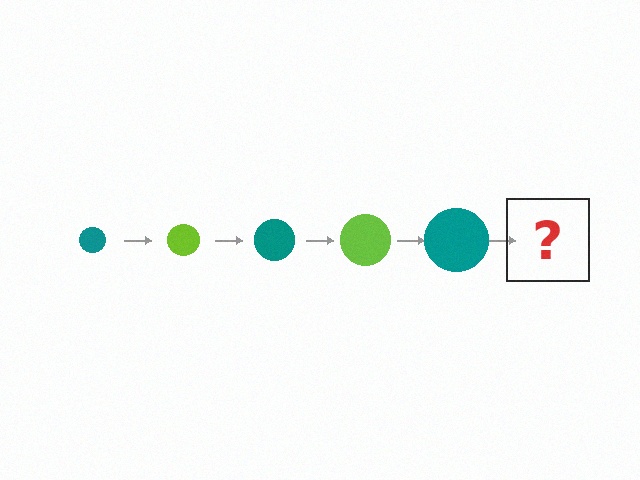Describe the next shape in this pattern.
It should be a lime circle, larger than the previous one.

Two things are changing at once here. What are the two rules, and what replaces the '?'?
The two rules are that the circle grows larger each step and the color cycles through teal and lime. The '?' should be a lime circle, larger than the previous one.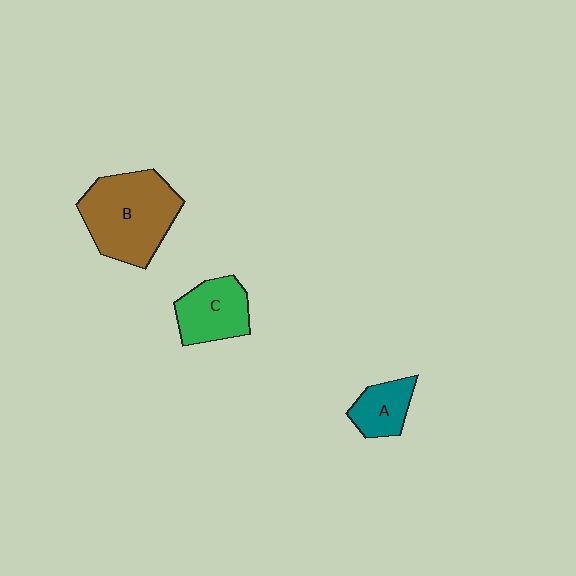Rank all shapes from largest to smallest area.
From largest to smallest: B (brown), C (green), A (teal).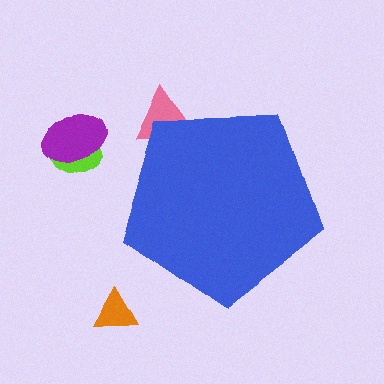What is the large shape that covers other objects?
A blue pentagon.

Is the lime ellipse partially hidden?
No, the lime ellipse is fully visible.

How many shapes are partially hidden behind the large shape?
1 shape is partially hidden.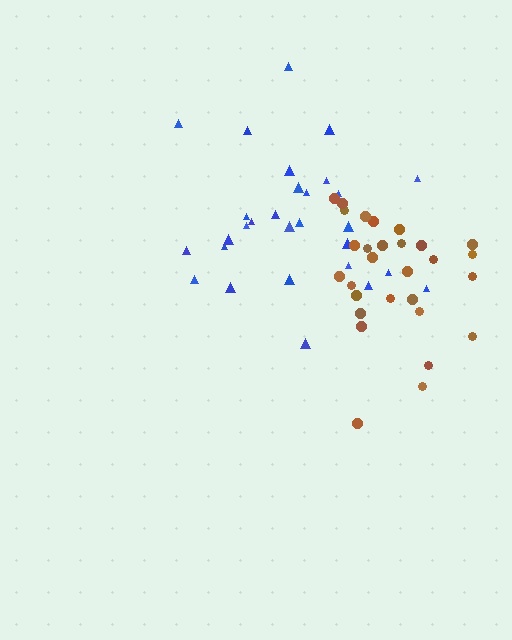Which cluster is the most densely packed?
Brown.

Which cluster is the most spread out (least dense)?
Blue.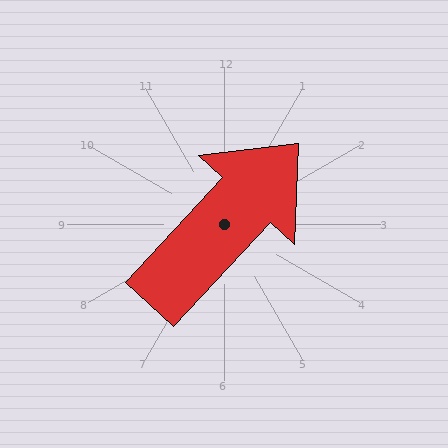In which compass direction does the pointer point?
Northeast.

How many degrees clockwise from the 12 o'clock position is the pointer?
Approximately 43 degrees.